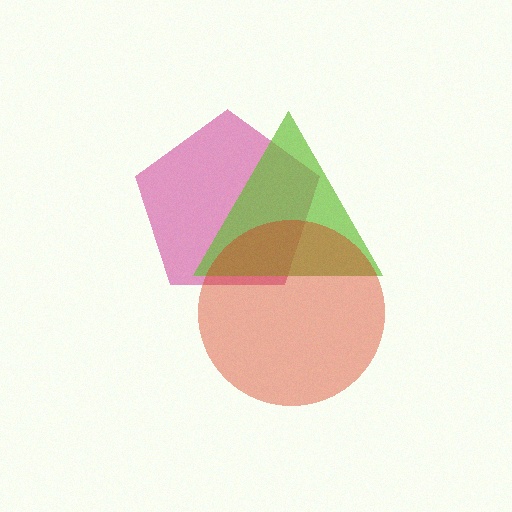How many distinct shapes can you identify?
There are 3 distinct shapes: a magenta pentagon, a lime triangle, a red circle.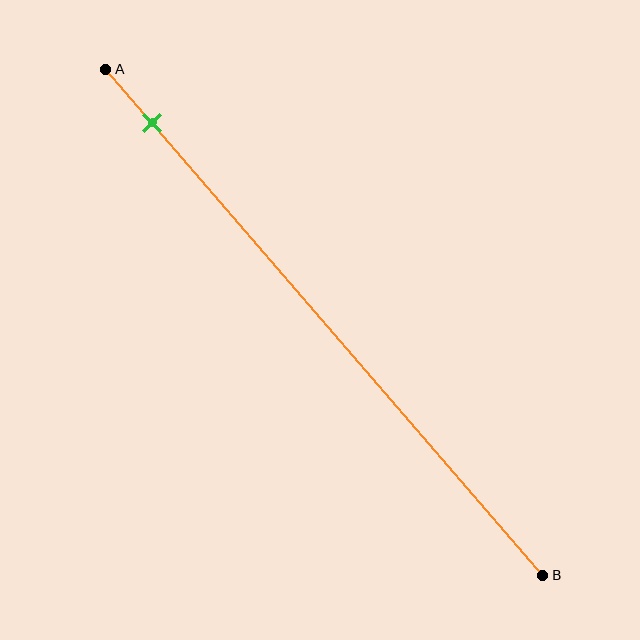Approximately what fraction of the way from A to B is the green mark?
The green mark is approximately 10% of the way from A to B.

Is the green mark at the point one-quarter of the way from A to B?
No, the mark is at about 10% from A, not at the 25% one-quarter point.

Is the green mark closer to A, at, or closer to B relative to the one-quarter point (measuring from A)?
The green mark is closer to point A than the one-quarter point of segment AB.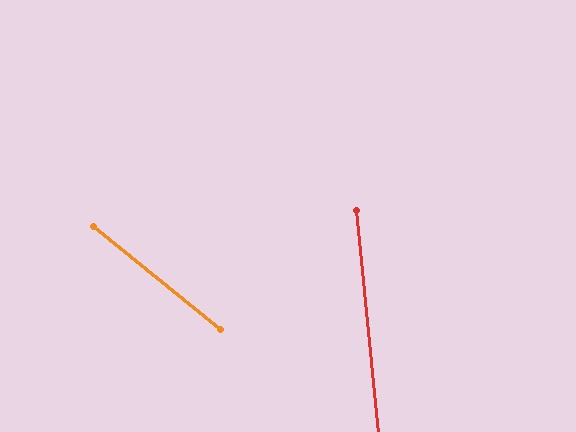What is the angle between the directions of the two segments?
Approximately 46 degrees.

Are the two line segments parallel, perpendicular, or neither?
Neither parallel nor perpendicular — they differ by about 46°.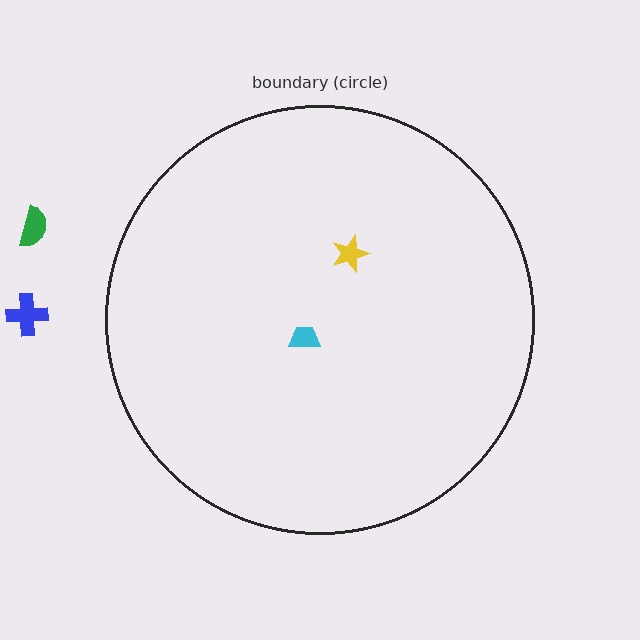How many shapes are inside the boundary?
2 inside, 2 outside.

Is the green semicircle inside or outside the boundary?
Outside.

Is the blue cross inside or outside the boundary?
Outside.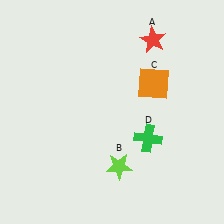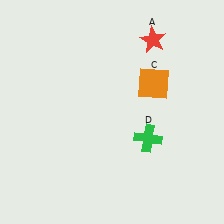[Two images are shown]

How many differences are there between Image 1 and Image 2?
There is 1 difference between the two images.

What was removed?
The lime star (B) was removed in Image 2.